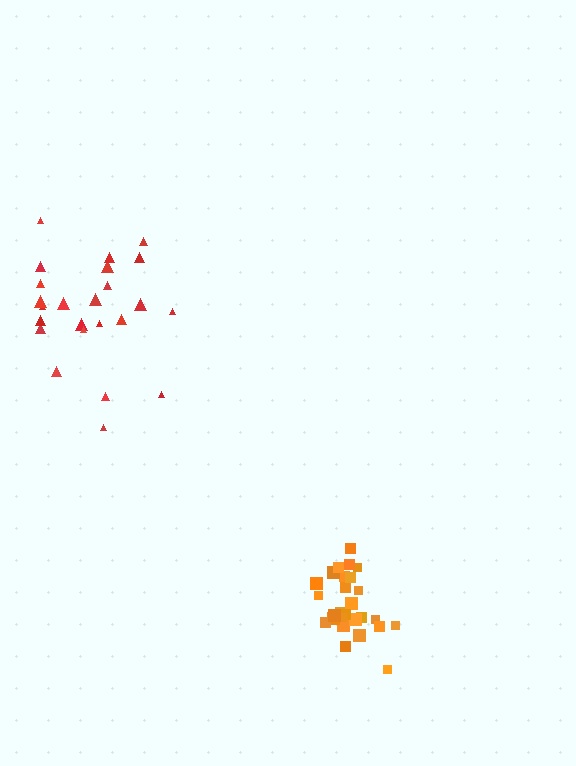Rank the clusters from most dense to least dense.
orange, red.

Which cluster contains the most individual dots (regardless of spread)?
Orange (27).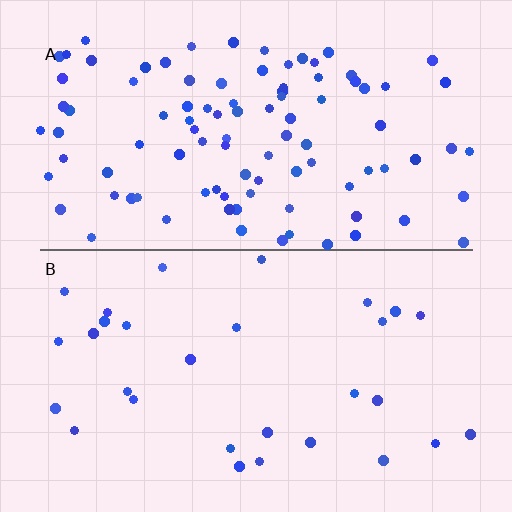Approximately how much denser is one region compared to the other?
Approximately 3.3× — region A over region B.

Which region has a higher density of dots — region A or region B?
A (the top).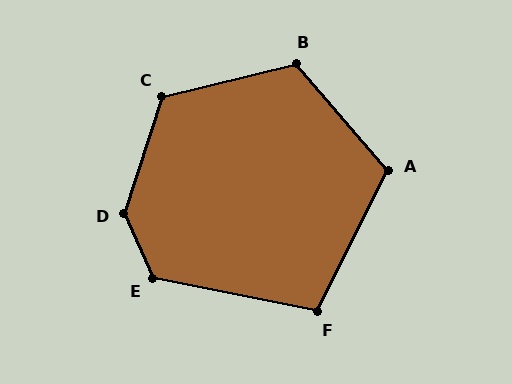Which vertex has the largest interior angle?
D, at approximately 137 degrees.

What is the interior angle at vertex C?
Approximately 122 degrees (obtuse).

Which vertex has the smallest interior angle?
F, at approximately 105 degrees.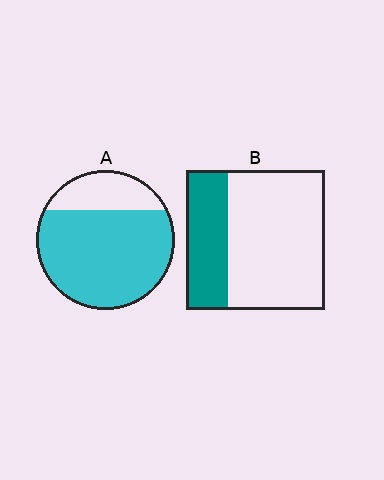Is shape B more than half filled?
No.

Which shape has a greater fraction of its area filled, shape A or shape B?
Shape A.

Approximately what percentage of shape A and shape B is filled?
A is approximately 75% and B is approximately 30%.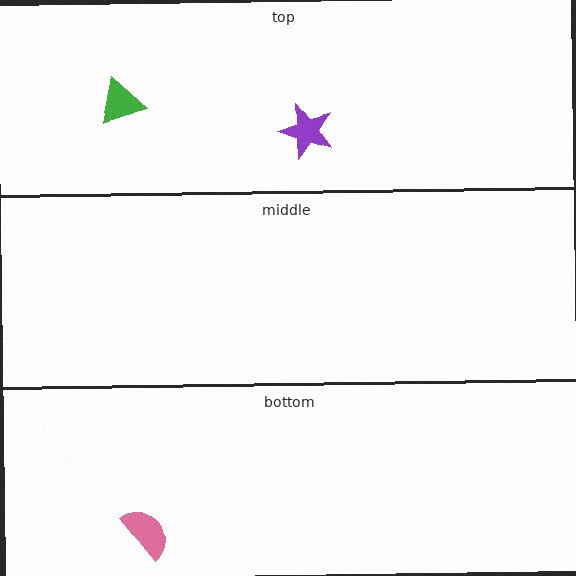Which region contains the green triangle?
The top region.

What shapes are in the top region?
The green triangle, the purple star.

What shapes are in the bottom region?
The pink semicircle.